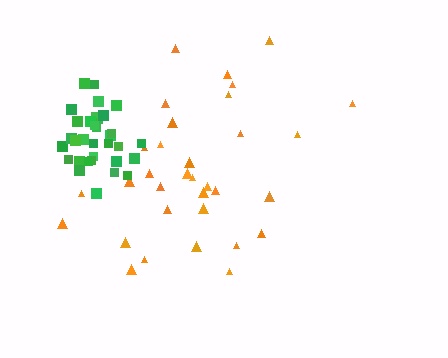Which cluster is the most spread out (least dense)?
Orange.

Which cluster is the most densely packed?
Green.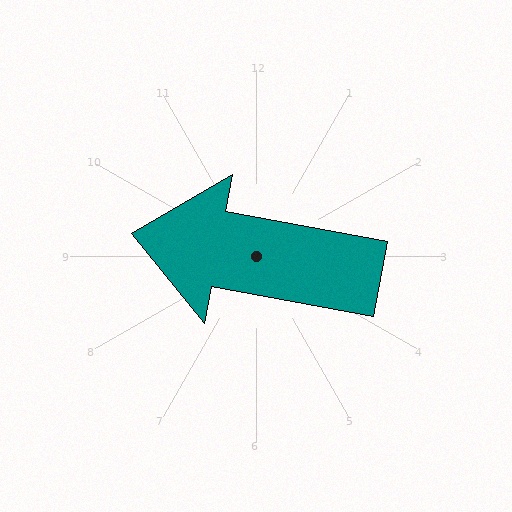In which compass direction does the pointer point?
West.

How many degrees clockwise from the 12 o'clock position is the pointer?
Approximately 280 degrees.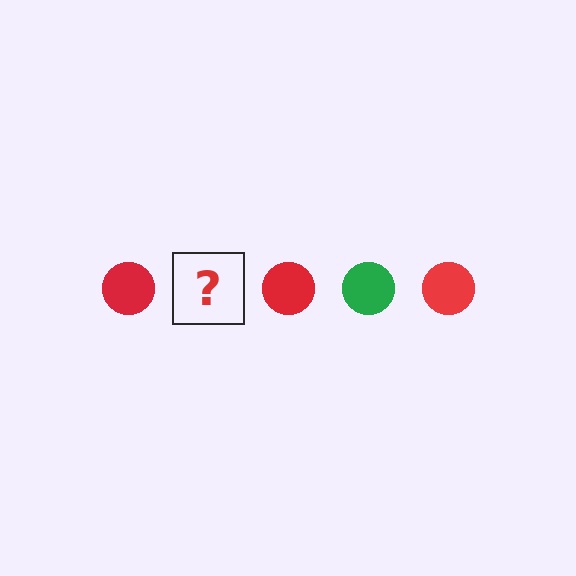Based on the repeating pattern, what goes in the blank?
The blank should be a green circle.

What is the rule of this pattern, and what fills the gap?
The rule is that the pattern cycles through red, green circles. The gap should be filled with a green circle.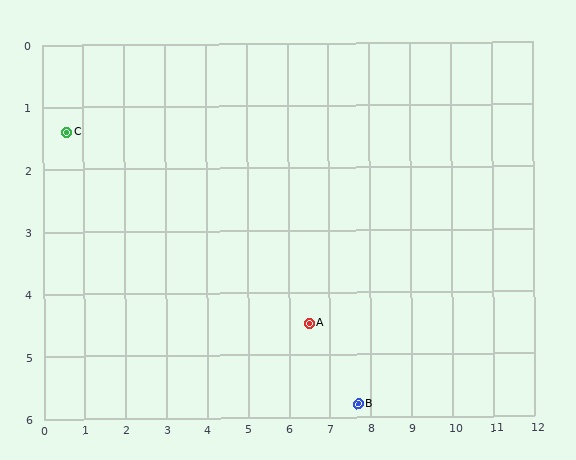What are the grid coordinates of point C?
Point C is at approximately (0.6, 1.4).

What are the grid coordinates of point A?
Point A is at approximately (6.5, 4.5).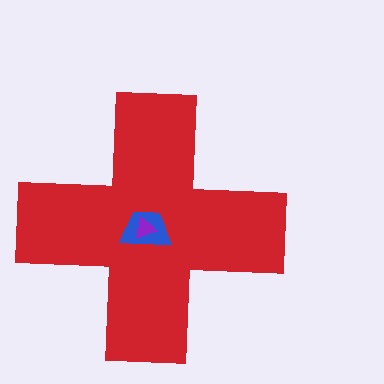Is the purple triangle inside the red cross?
Yes.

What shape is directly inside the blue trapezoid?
The purple triangle.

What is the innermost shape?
The purple triangle.